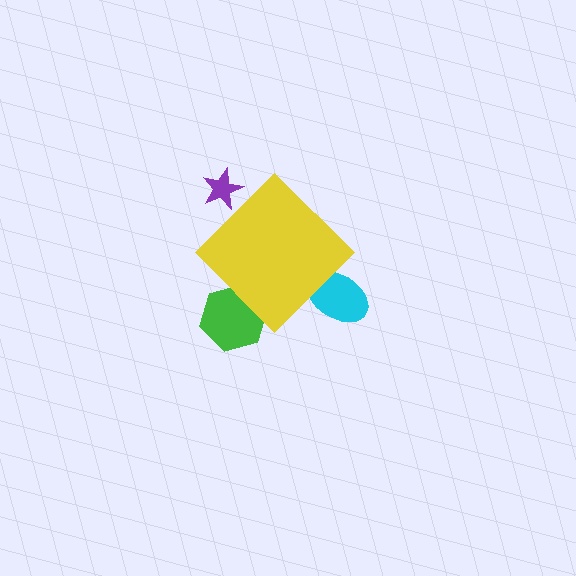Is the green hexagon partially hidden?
Yes, the green hexagon is partially hidden behind the yellow diamond.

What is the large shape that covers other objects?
A yellow diamond.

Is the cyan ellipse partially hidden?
Yes, the cyan ellipse is partially hidden behind the yellow diamond.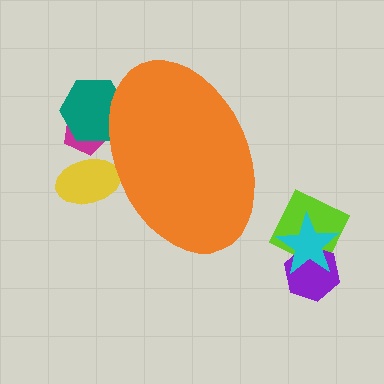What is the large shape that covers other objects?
An orange ellipse.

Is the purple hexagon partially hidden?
No, the purple hexagon is fully visible.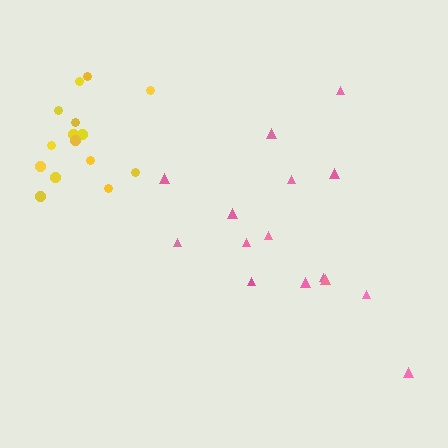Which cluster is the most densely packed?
Yellow.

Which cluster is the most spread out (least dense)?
Pink.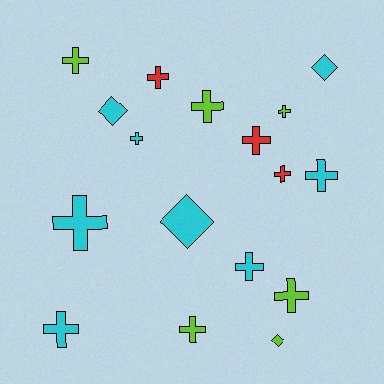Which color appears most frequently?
Cyan, with 8 objects.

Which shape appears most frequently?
Cross, with 13 objects.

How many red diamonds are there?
There are no red diamonds.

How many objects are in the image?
There are 17 objects.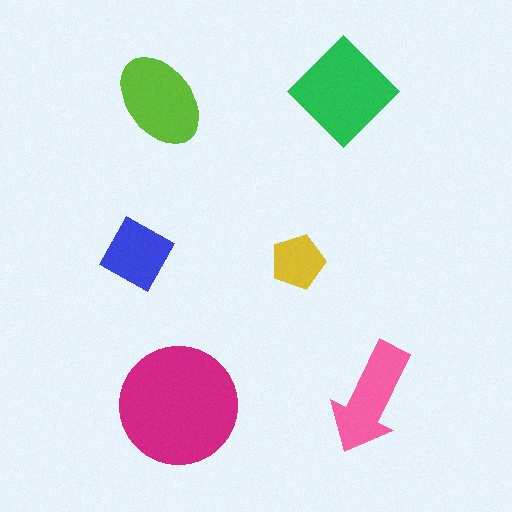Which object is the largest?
The magenta circle.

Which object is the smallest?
The yellow pentagon.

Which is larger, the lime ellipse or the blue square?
The lime ellipse.